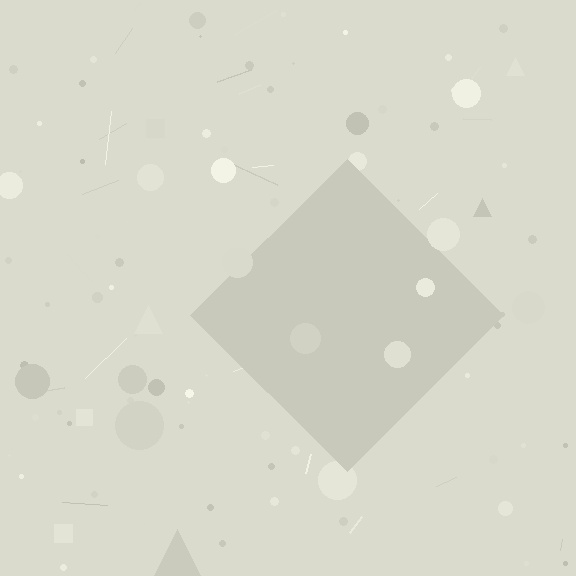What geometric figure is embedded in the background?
A diamond is embedded in the background.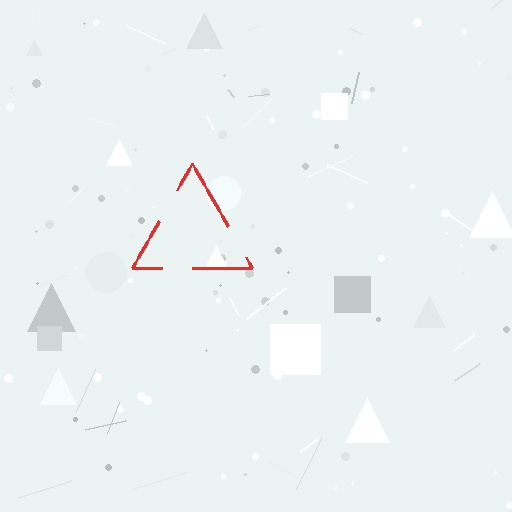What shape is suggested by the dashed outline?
The dashed outline suggests a triangle.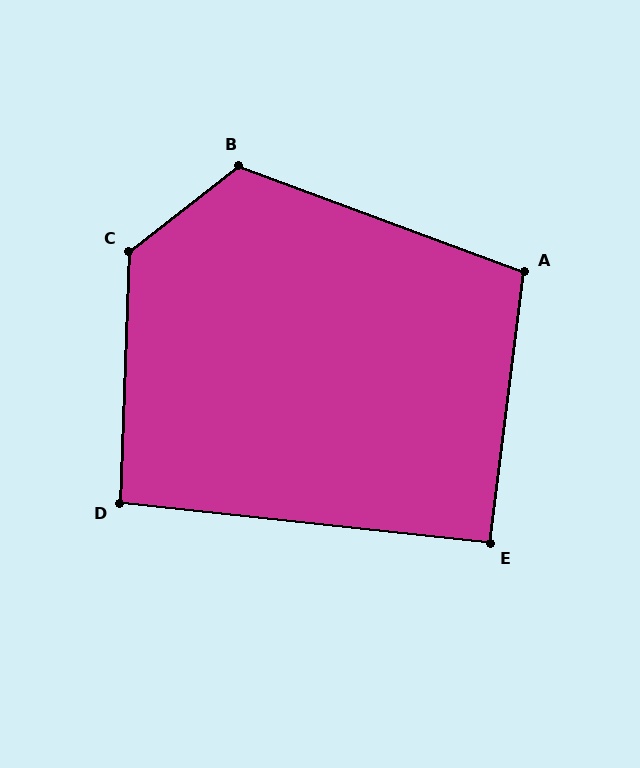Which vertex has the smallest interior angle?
E, at approximately 91 degrees.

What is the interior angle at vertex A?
Approximately 103 degrees (obtuse).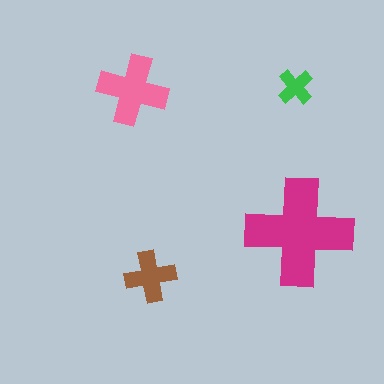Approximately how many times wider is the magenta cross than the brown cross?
About 2 times wider.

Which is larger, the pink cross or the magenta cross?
The magenta one.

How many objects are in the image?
There are 4 objects in the image.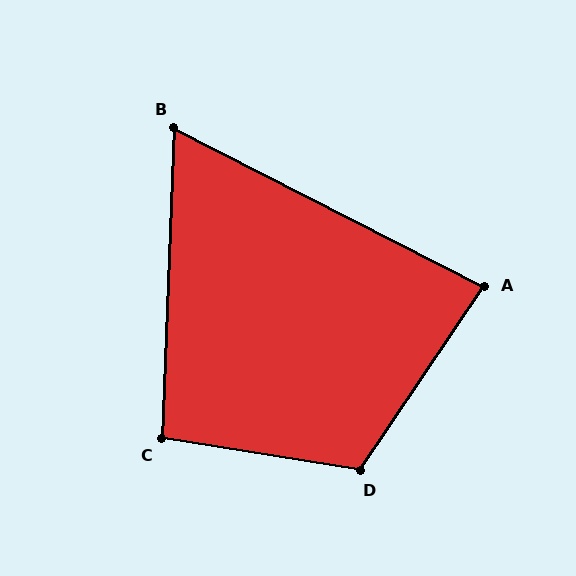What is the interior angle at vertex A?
Approximately 83 degrees (acute).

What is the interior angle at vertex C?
Approximately 97 degrees (obtuse).